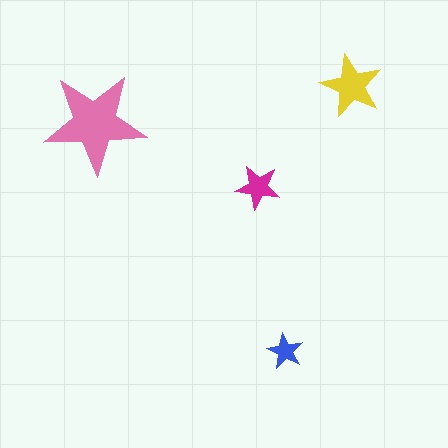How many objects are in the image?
There are 4 objects in the image.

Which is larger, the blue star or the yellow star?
The yellow one.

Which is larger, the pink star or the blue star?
The pink one.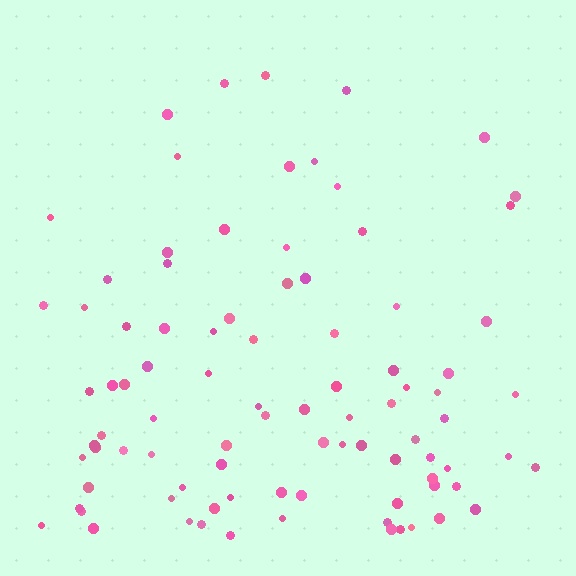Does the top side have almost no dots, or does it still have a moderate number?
Still a moderate number, just noticeably fewer than the bottom.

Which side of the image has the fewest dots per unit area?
The top.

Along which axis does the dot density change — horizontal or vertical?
Vertical.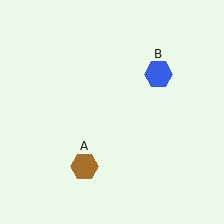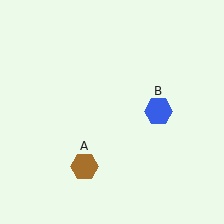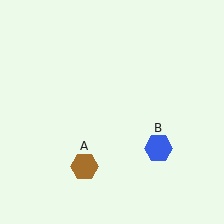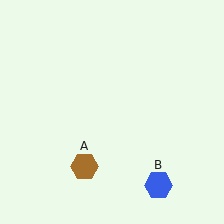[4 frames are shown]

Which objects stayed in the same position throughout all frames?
Brown hexagon (object A) remained stationary.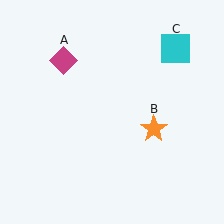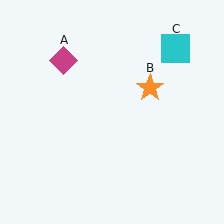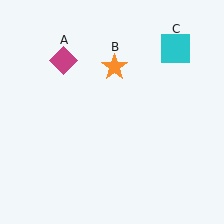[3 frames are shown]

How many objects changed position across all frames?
1 object changed position: orange star (object B).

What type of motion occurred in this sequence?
The orange star (object B) rotated counterclockwise around the center of the scene.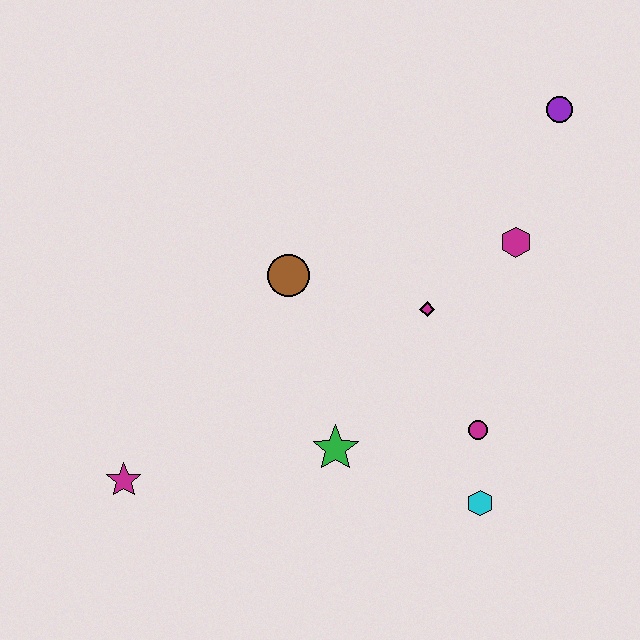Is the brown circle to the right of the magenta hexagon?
No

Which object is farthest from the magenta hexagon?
The magenta star is farthest from the magenta hexagon.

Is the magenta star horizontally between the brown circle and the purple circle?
No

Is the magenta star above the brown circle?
No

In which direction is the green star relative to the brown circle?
The green star is below the brown circle.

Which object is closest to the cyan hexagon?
The magenta circle is closest to the cyan hexagon.